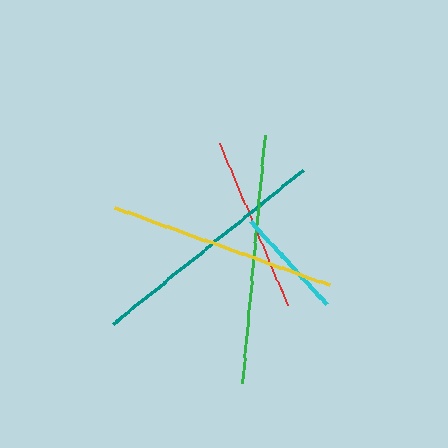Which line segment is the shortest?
The cyan line is the shortest at approximately 113 pixels.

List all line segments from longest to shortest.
From longest to shortest: green, teal, yellow, red, cyan.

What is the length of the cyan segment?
The cyan segment is approximately 113 pixels long.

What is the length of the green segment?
The green segment is approximately 250 pixels long.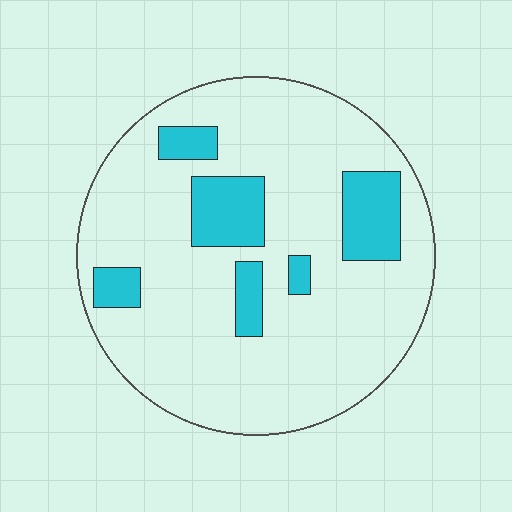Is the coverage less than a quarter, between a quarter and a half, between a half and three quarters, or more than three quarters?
Less than a quarter.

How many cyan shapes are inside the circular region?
6.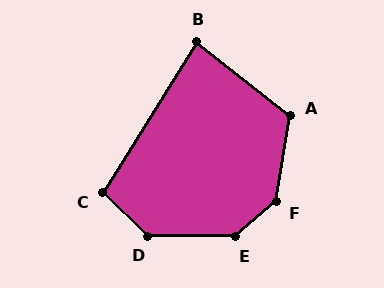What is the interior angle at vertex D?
Approximately 137 degrees (obtuse).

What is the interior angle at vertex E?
Approximately 139 degrees (obtuse).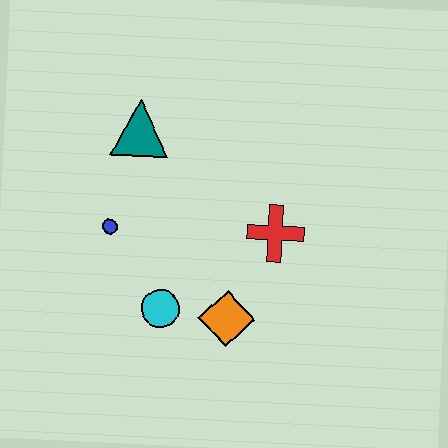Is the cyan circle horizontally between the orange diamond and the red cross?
No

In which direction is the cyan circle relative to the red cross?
The cyan circle is to the left of the red cross.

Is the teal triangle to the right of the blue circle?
Yes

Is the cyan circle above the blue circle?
No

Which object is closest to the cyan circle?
The orange diamond is closest to the cyan circle.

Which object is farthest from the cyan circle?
The teal triangle is farthest from the cyan circle.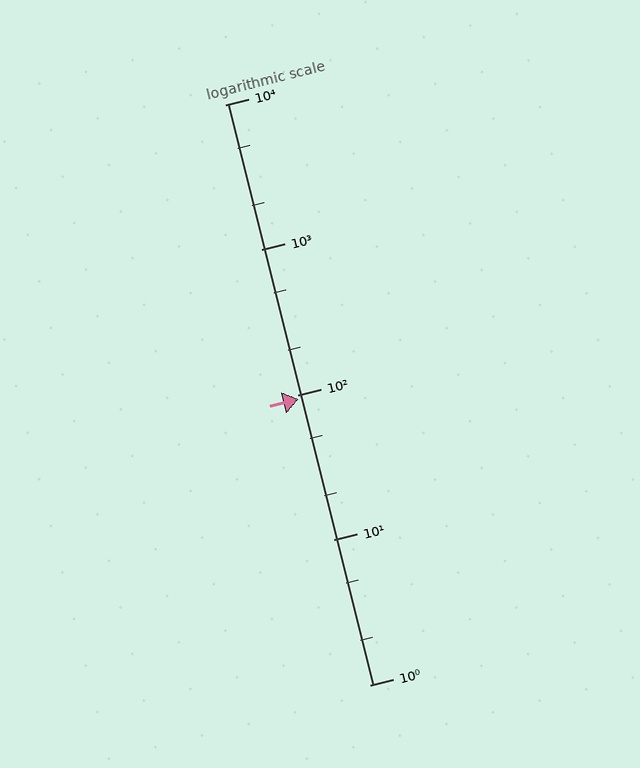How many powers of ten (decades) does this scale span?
The scale spans 4 decades, from 1 to 10000.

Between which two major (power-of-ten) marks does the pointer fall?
The pointer is between 10 and 100.